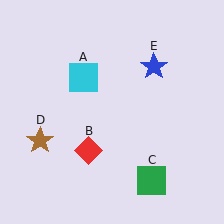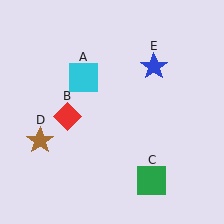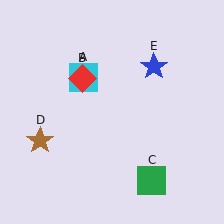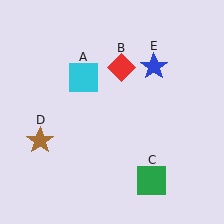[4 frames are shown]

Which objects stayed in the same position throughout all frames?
Cyan square (object A) and green square (object C) and brown star (object D) and blue star (object E) remained stationary.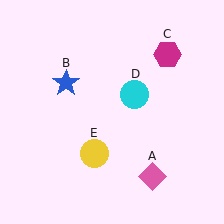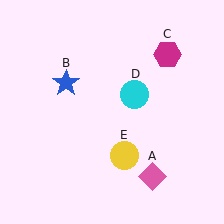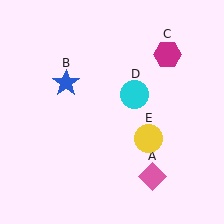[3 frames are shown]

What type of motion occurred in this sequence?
The yellow circle (object E) rotated counterclockwise around the center of the scene.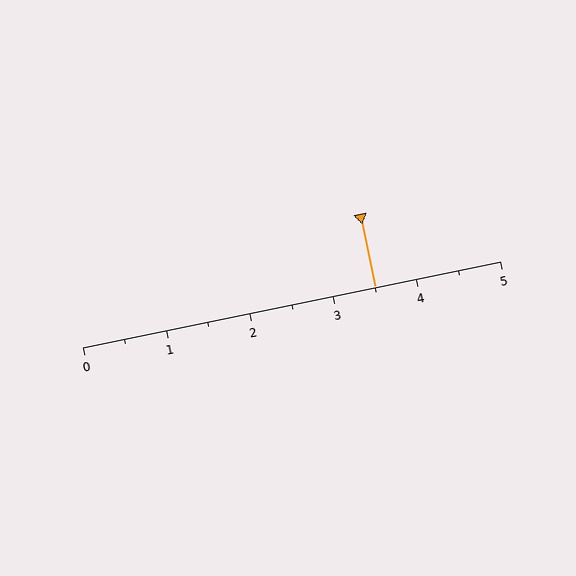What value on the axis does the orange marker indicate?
The marker indicates approximately 3.5.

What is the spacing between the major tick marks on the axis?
The major ticks are spaced 1 apart.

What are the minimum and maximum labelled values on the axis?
The axis runs from 0 to 5.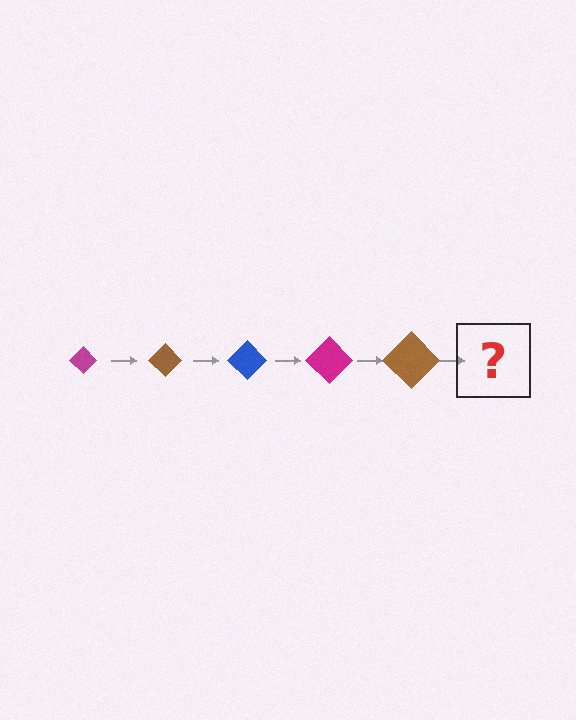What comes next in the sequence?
The next element should be a blue diamond, larger than the previous one.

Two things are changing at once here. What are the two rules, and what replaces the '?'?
The two rules are that the diamond grows larger each step and the color cycles through magenta, brown, and blue. The '?' should be a blue diamond, larger than the previous one.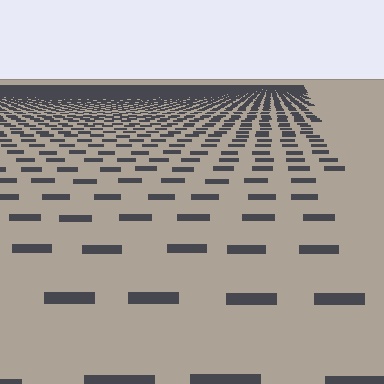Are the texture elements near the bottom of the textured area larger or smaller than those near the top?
Larger. Near the bottom, elements are closer to the viewer and appear at a bigger on-screen size.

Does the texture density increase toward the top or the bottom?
Density increases toward the top.